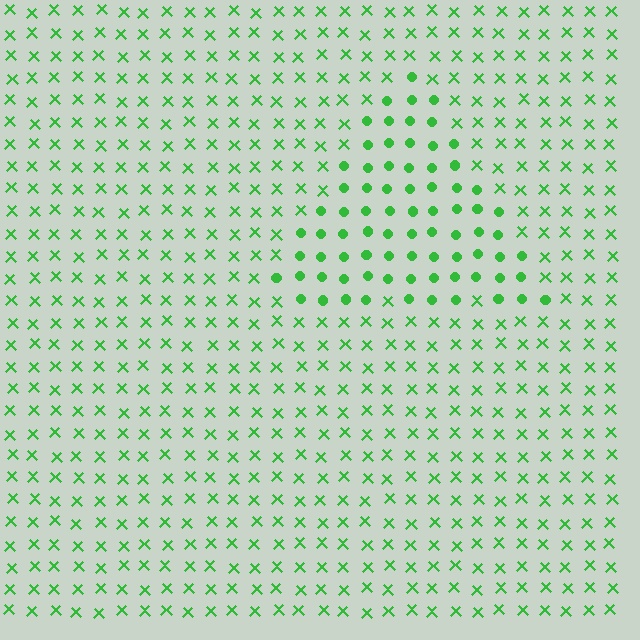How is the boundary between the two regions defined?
The boundary is defined by a change in element shape: circles inside vs. X marks outside. All elements share the same color and spacing.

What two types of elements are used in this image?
The image uses circles inside the triangle region and X marks outside it.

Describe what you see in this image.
The image is filled with small green elements arranged in a uniform grid. A triangle-shaped region contains circles, while the surrounding area contains X marks. The boundary is defined purely by the change in element shape.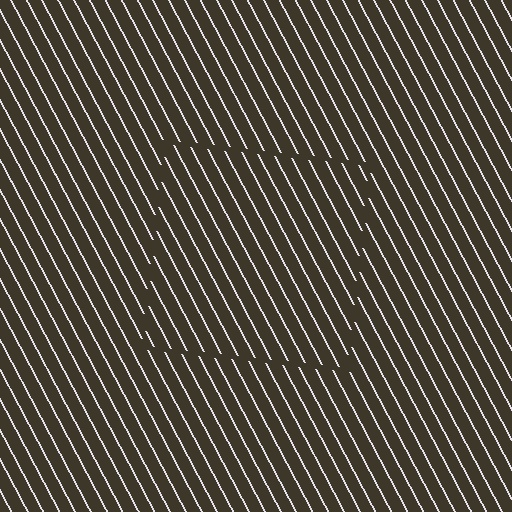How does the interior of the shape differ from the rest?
The interior of the shape contains the same grating, shifted by half a period — the contour is defined by the phase discontinuity where line-ends from the inner and outer gratings abut.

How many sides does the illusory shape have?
4 sides — the line-ends trace a square.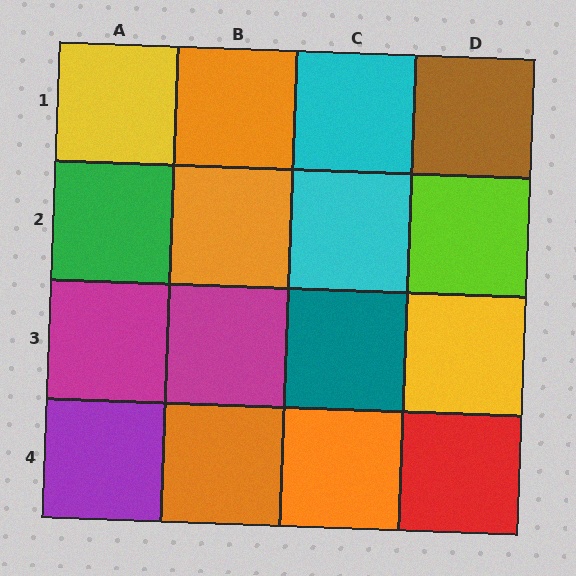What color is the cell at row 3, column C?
Teal.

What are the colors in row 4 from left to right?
Purple, orange, orange, red.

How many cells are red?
1 cell is red.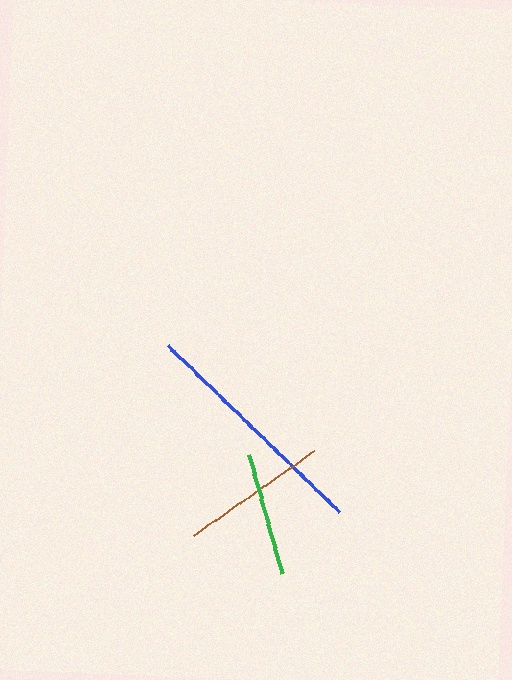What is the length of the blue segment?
The blue segment is approximately 239 pixels long.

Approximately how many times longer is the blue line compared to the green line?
The blue line is approximately 1.9 times the length of the green line.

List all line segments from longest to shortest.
From longest to shortest: blue, brown, green.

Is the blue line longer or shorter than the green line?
The blue line is longer than the green line.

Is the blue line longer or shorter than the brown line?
The blue line is longer than the brown line.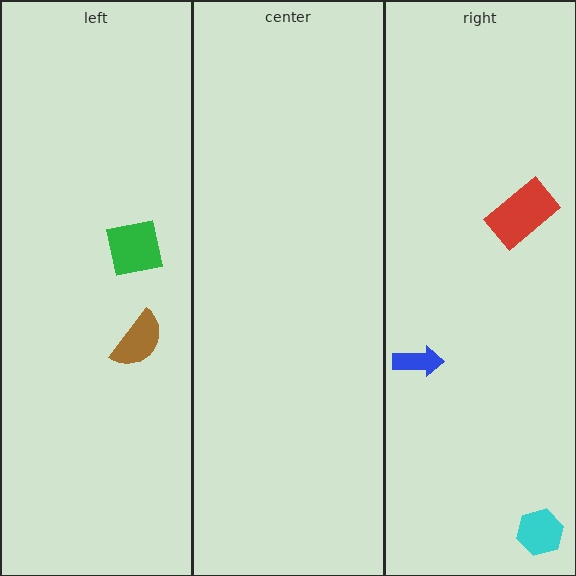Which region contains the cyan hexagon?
The right region.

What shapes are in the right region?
The cyan hexagon, the blue arrow, the red rectangle.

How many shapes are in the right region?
3.